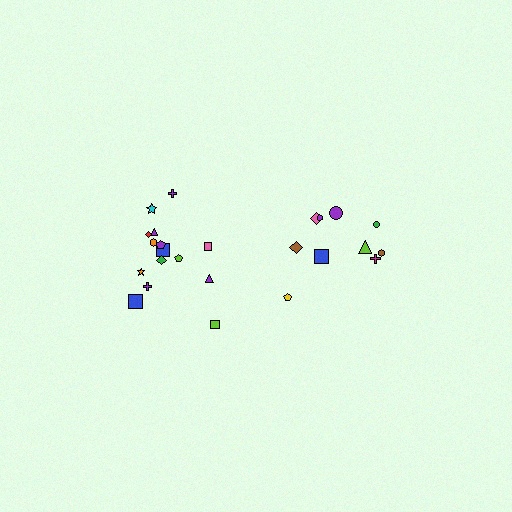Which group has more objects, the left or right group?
The left group.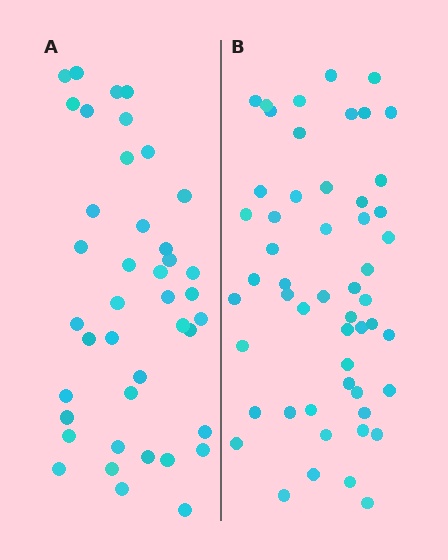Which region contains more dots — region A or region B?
Region B (the right region) has more dots.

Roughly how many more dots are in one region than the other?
Region B has roughly 12 or so more dots than region A.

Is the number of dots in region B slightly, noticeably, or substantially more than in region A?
Region B has noticeably more, but not dramatically so. The ratio is roughly 1.3 to 1.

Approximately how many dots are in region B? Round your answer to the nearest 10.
About 50 dots. (The exact count is 53, which rounds to 50.)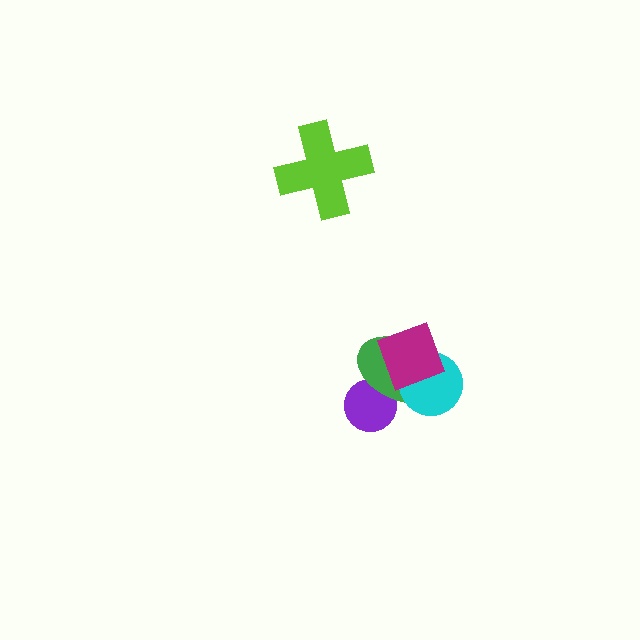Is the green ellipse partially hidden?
Yes, it is partially covered by another shape.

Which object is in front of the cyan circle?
The magenta diamond is in front of the cyan circle.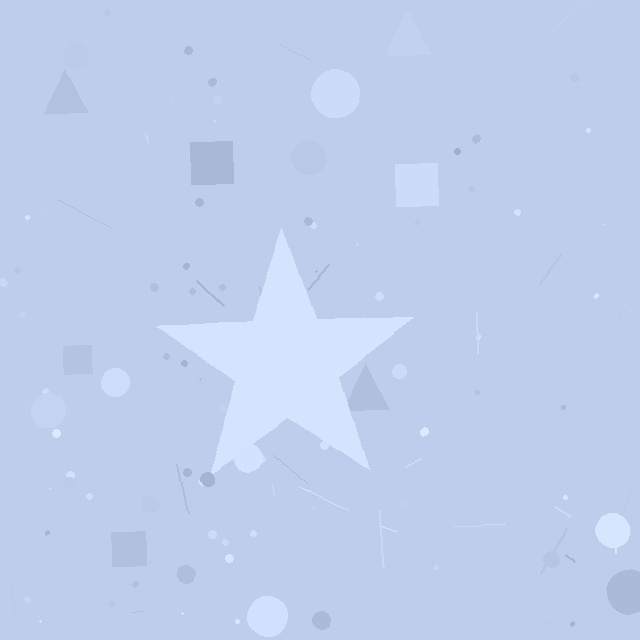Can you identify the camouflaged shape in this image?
The camouflaged shape is a star.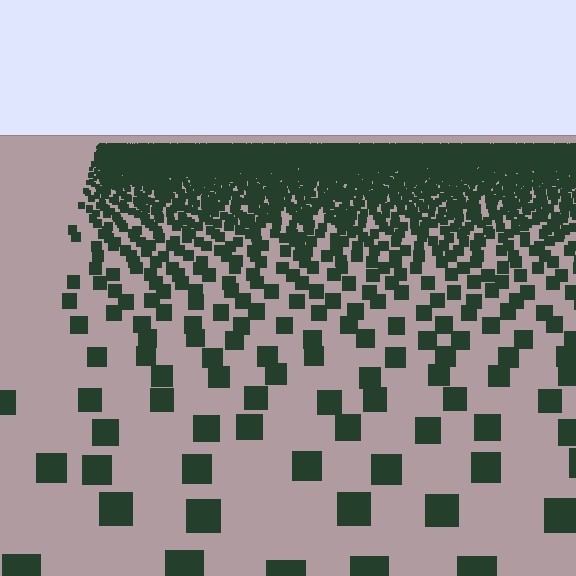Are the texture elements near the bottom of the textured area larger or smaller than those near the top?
Larger. Near the bottom, elements are closer to the viewer and appear at a bigger on-screen size.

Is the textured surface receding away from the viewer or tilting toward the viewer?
The surface is receding away from the viewer. Texture elements get smaller and denser toward the top.